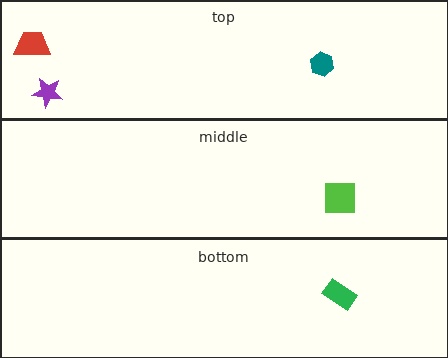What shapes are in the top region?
The teal hexagon, the red trapezoid, the purple star.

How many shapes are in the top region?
3.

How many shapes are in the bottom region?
1.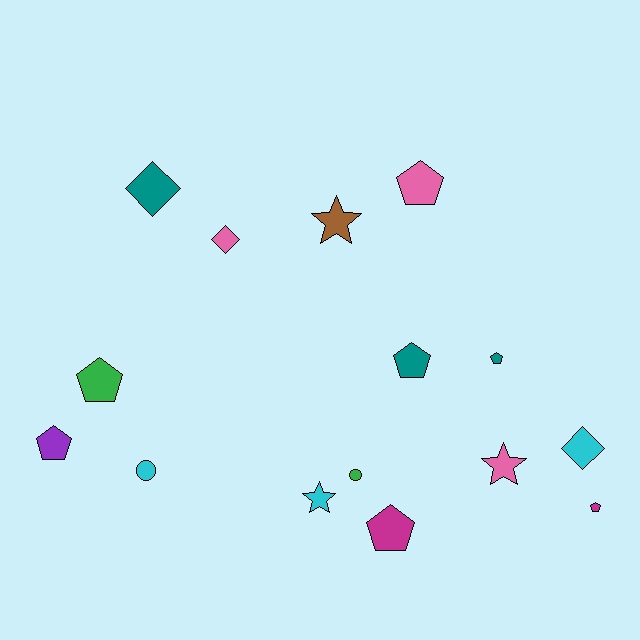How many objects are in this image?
There are 15 objects.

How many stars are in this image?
There are 3 stars.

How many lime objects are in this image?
There are no lime objects.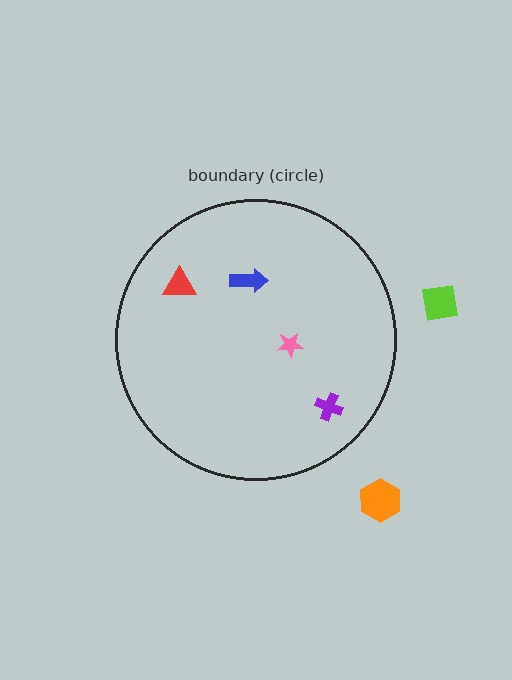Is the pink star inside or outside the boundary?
Inside.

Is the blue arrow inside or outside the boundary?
Inside.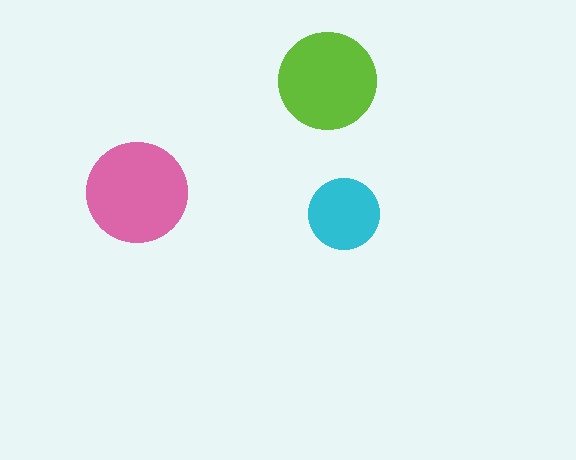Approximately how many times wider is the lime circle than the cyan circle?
About 1.5 times wider.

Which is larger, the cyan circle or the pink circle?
The pink one.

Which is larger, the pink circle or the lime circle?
The pink one.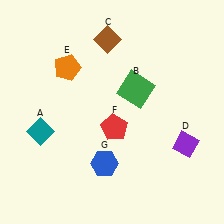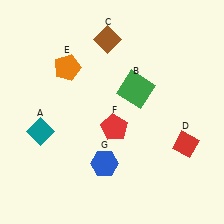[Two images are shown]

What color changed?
The diamond (D) changed from purple in Image 1 to red in Image 2.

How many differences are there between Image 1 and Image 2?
There is 1 difference between the two images.